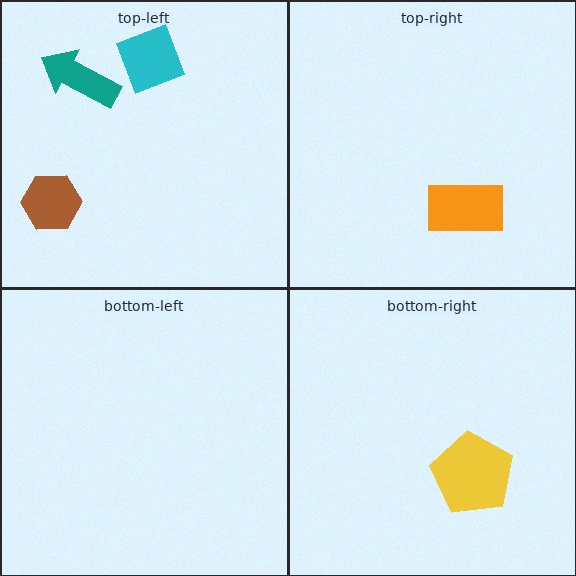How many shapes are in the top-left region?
3.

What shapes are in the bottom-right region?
The yellow pentagon.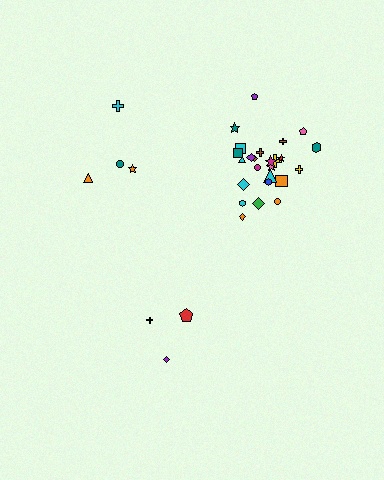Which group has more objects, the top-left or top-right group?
The top-right group.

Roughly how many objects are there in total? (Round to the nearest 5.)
Roughly 30 objects in total.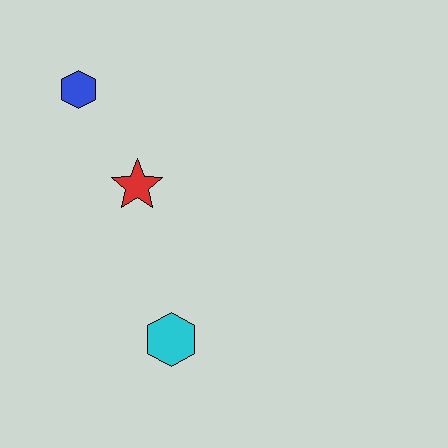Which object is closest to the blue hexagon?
The red star is closest to the blue hexagon.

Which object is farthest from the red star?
The cyan hexagon is farthest from the red star.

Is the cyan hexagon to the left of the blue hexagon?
No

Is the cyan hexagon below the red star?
Yes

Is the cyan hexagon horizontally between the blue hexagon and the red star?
No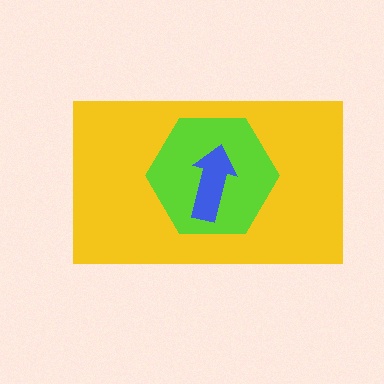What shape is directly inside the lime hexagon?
The blue arrow.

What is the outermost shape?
The yellow rectangle.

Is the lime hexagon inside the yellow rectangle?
Yes.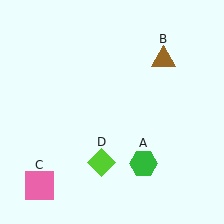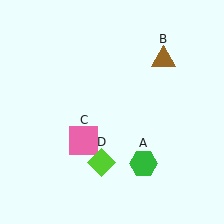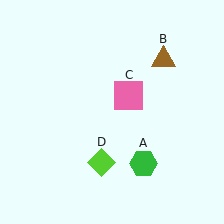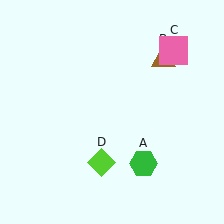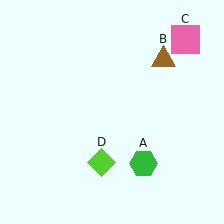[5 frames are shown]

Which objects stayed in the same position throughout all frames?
Green hexagon (object A) and brown triangle (object B) and lime diamond (object D) remained stationary.